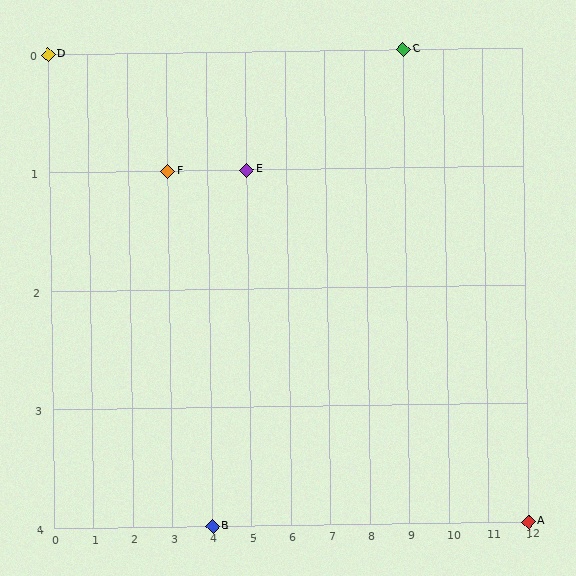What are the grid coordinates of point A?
Point A is at grid coordinates (12, 4).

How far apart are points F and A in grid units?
Points F and A are 9 columns and 3 rows apart (about 9.5 grid units diagonally).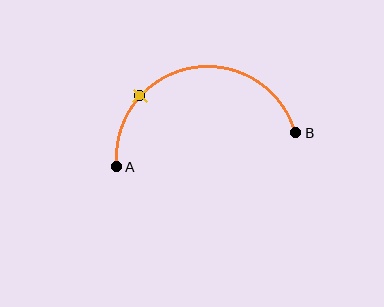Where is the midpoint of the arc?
The arc midpoint is the point on the curve farthest from the straight line joining A and B. It sits above that line.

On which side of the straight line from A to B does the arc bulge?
The arc bulges above the straight line connecting A and B.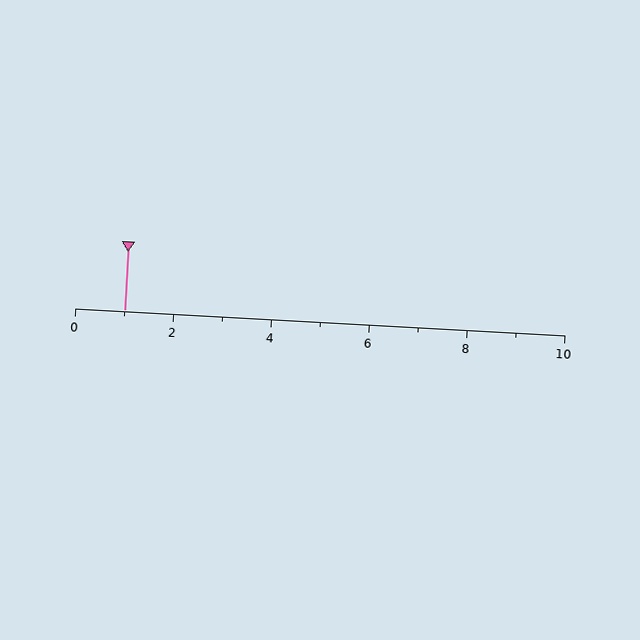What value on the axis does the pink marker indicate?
The marker indicates approximately 1.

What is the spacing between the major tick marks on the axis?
The major ticks are spaced 2 apart.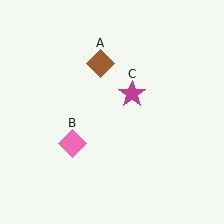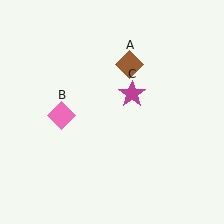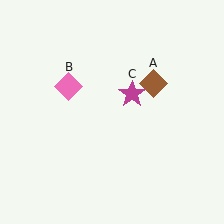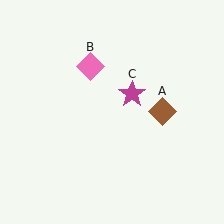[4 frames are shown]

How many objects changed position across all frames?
2 objects changed position: brown diamond (object A), pink diamond (object B).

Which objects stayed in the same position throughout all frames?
Magenta star (object C) remained stationary.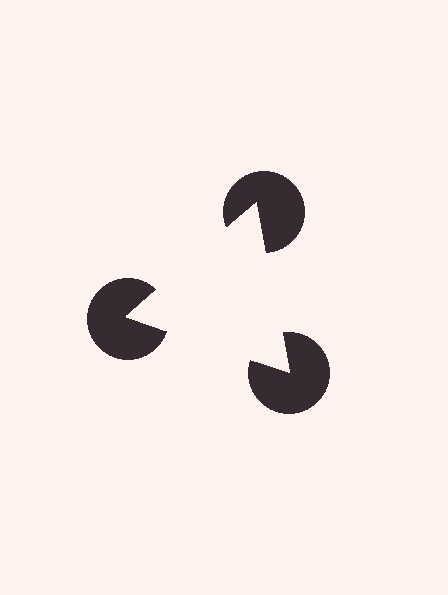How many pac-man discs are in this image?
There are 3 — one at each vertex of the illusory triangle.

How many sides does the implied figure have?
3 sides.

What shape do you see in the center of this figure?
An illusory triangle — its edges are inferred from the aligned wedge cuts in the pac-man discs, not physically drawn.